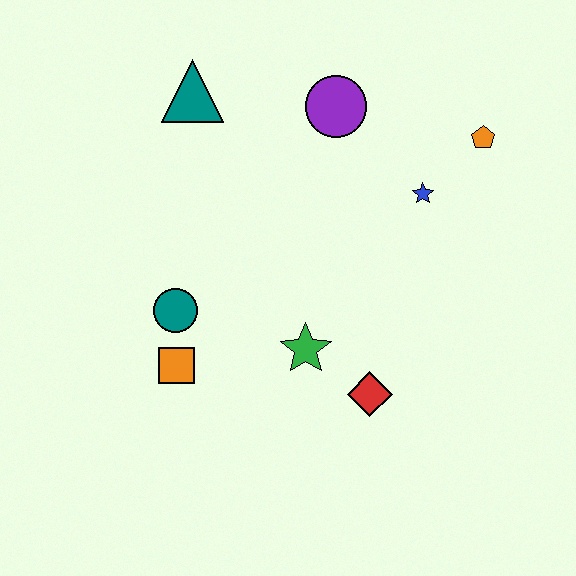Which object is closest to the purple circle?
The blue star is closest to the purple circle.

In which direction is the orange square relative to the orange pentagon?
The orange square is to the left of the orange pentagon.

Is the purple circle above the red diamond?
Yes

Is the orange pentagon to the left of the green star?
No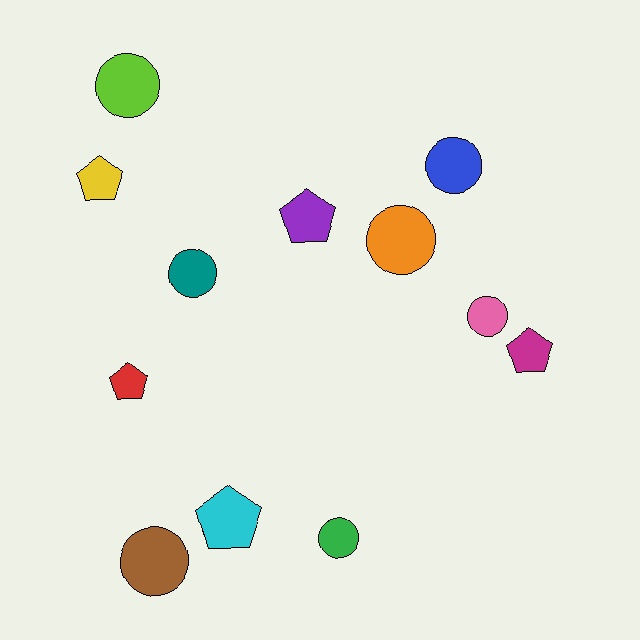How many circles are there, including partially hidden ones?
There are 7 circles.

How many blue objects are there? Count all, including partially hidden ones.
There is 1 blue object.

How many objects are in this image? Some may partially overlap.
There are 12 objects.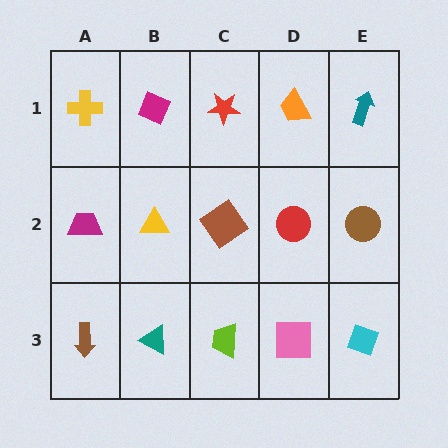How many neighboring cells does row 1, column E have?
2.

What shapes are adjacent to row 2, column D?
An orange trapezoid (row 1, column D), a pink square (row 3, column D), a brown diamond (row 2, column C), a brown circle (row 2, column E).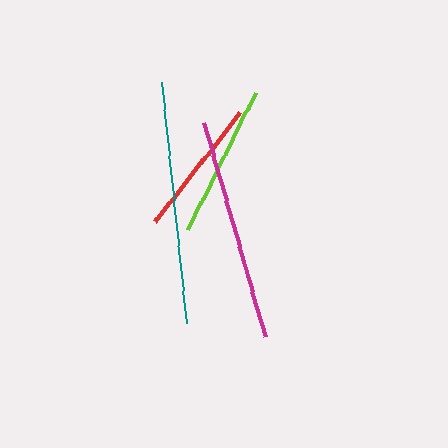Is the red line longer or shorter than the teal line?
The teal line is longer than the red line.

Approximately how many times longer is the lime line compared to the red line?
The lime line is approximately 1.1 times the length of the red line.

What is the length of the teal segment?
The teal segment is approximately 243 pixels long.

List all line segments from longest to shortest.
From longest to shortest: teal, magenta, lime, red.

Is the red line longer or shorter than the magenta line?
The magenta line is longer than the red line.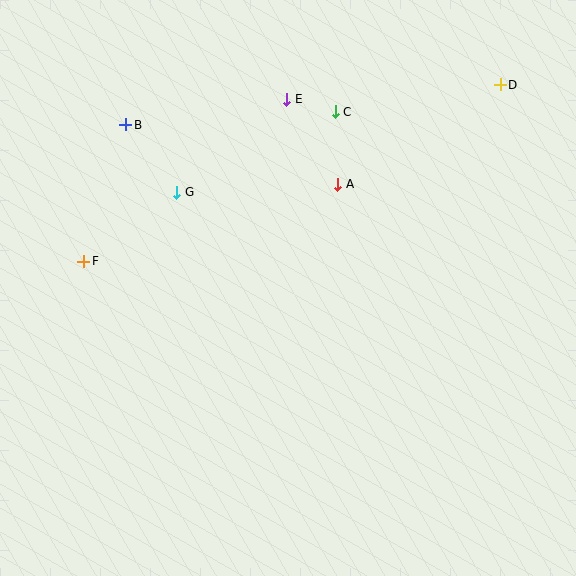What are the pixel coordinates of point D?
Point D is at (500, 85).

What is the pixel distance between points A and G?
The distance between A and G is 161 pixels.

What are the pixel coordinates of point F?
Point F is at (84, 261).